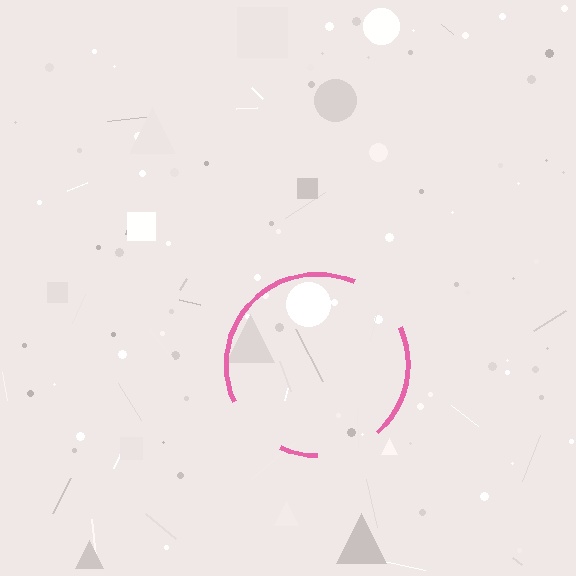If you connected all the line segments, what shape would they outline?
They would outline a circle.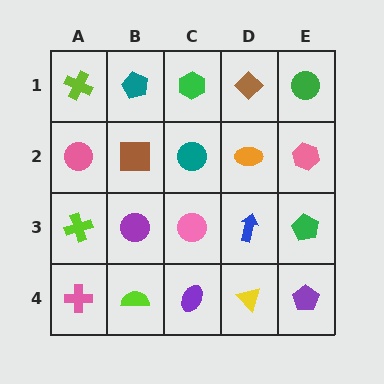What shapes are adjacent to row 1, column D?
An orange ellipse (row 2, column D), a green hexagon (row 1, column C), a green circle (row 1, column E).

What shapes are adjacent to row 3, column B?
A brown square (row 2, column B), a lime semicircle (row 4, column B), a lime cross (row 3, column A), a pink circle (row 3, column C).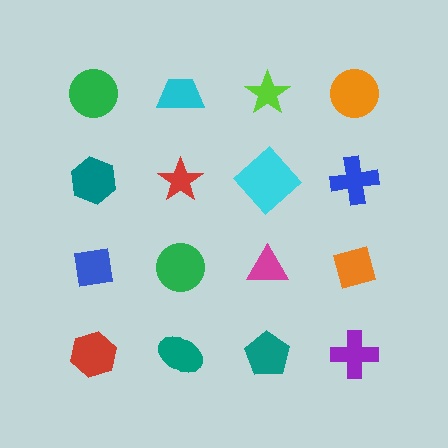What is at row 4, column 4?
A purple cross.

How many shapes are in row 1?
4 shapes.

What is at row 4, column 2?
A teal ellipse.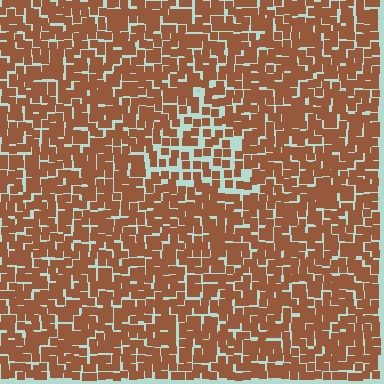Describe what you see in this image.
The image contains small brown elements arranged at two different densities. A triangle-shaped region is visible where the elements are less densely packed than the surrounding area.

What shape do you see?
I see a triangle.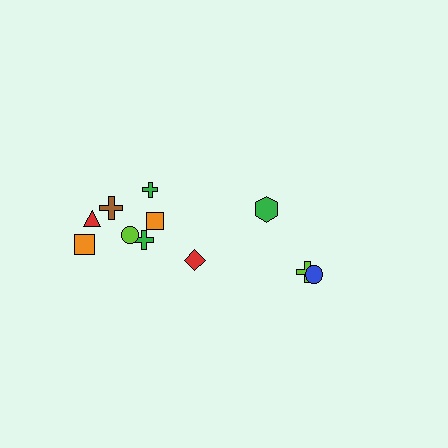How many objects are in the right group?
There are 3 objects.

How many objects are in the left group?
There are 8 objects.